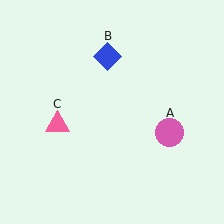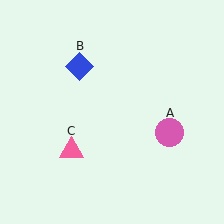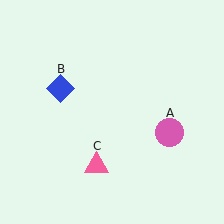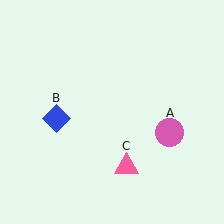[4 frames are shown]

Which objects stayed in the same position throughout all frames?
Pink circle (object A) remained stationary.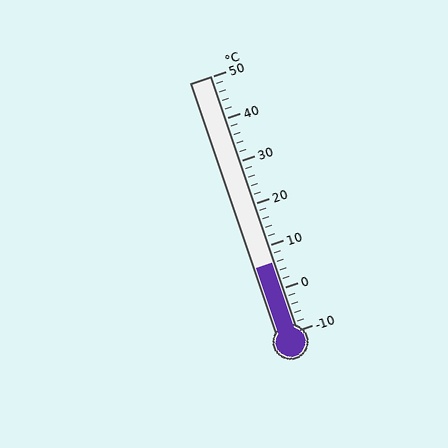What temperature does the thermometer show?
The thermometer shows approximately 6°C.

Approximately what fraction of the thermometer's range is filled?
The thermometer is filled to approximately 25% of its range.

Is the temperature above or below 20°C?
The temperature is below 20°C.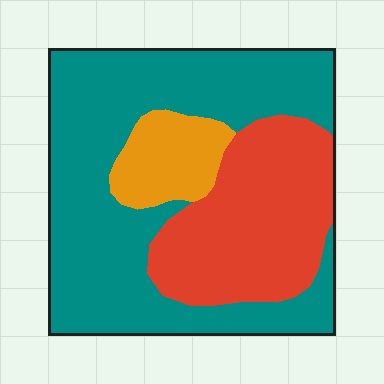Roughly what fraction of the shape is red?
Red covers about 30% of the shape.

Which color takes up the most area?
Teal, at roughly 60%.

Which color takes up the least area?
Orange, at roughly 10%.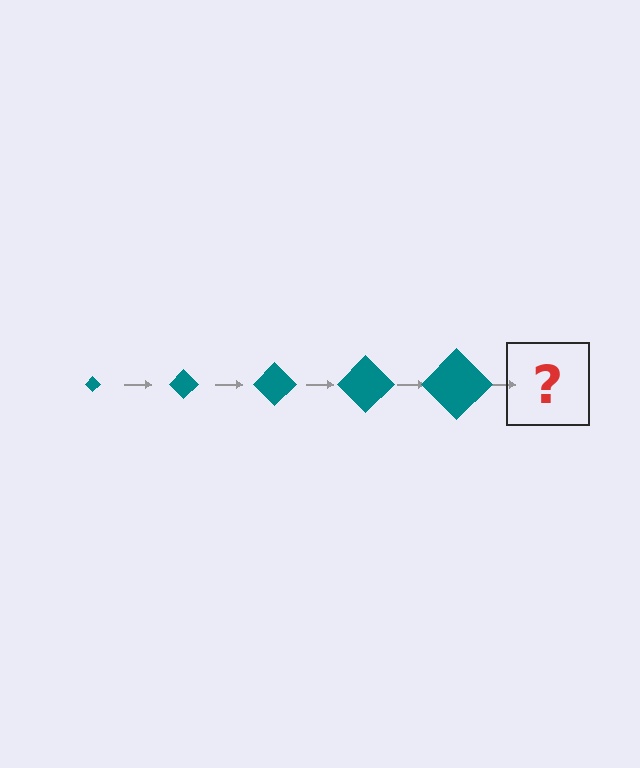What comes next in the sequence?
The next element should be a teal diamond, larger than the previous one.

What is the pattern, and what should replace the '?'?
The pattern is that the diamond gets progressively larger each step. The '?' should be a teal diamond, larger than the previous one.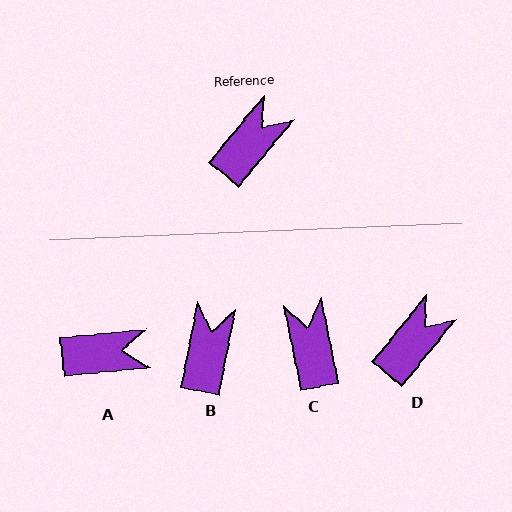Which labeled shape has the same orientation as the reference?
D.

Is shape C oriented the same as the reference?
No, it is off by about 51 degrees.